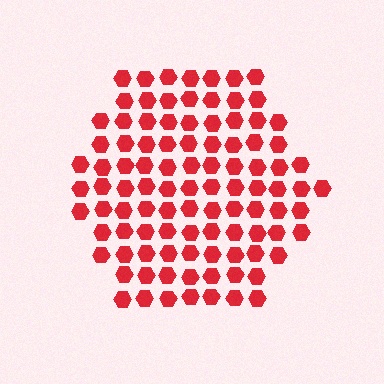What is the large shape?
The large shape is a hexagon.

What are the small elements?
The small elements are hexagons.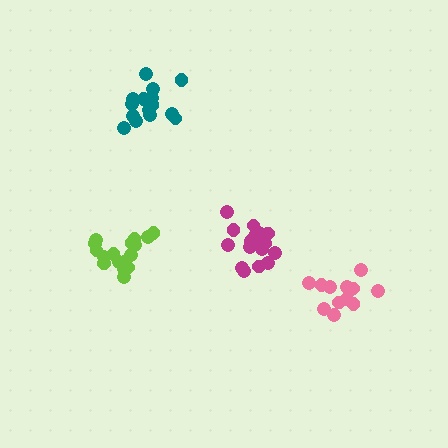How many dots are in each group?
Group 1: 17 dots, Group 2: 13 dots, Group 3: 17 dots, Group 4: 15 dots (62 total).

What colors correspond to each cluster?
The clusters are colored: lime, pink, magenta, teal.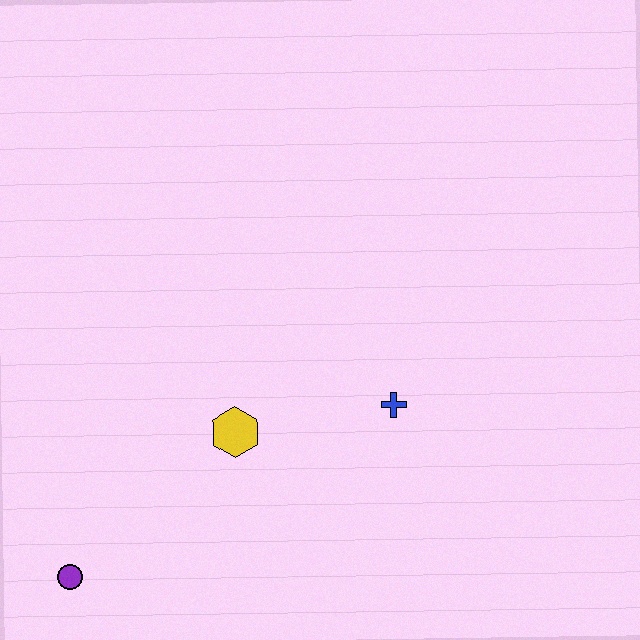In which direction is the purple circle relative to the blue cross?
The purple circle is to the left of the blue cross.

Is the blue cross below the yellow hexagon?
No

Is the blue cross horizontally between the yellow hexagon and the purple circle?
No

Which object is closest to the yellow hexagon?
The blue cross is closest to the yellow hexagon.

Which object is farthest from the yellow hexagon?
The purple circle is farthest from the yellow hexagon.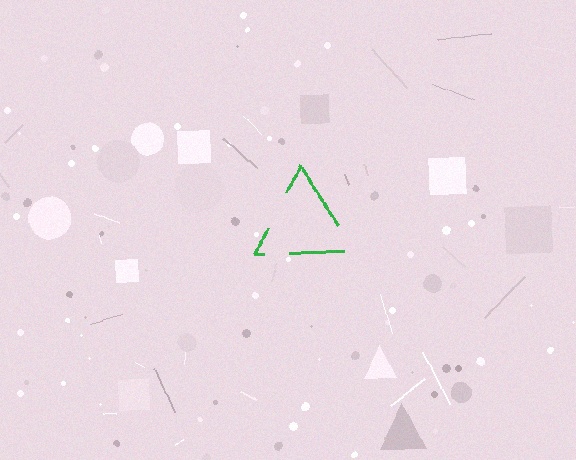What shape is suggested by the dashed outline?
The dashed outline suggests a triangle.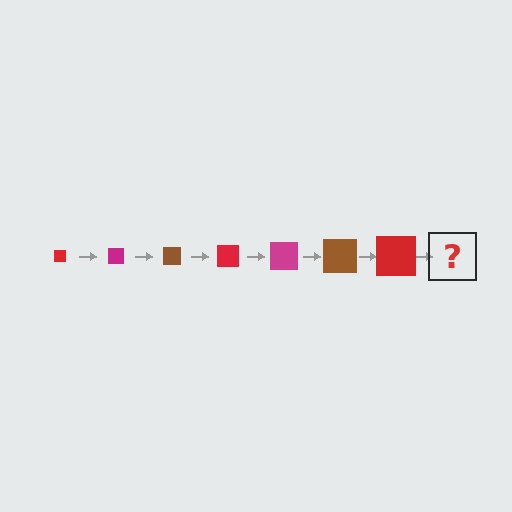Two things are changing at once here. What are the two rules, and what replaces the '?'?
The two rules are that the square grows larger each step and the color cycles through red, magenta, and brown. The '?' should be a magenta square, larger than the previous one.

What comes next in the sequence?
The next element should be a magenta square, larger than the previous one.